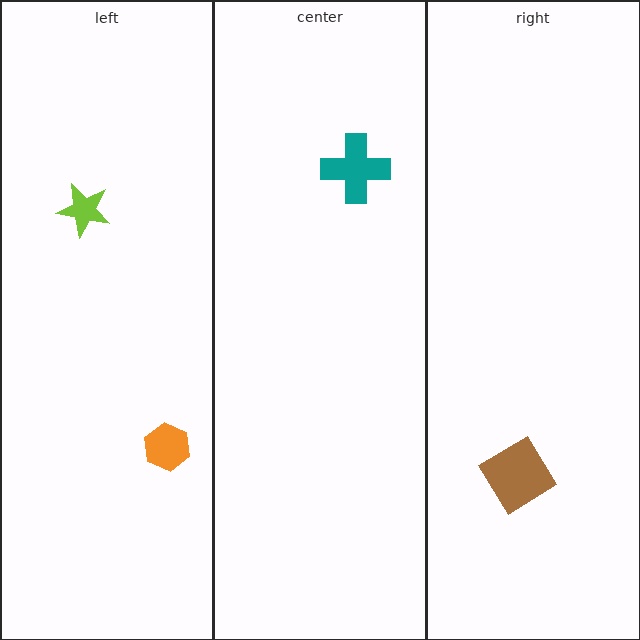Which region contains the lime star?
The left region.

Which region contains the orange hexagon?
The left region.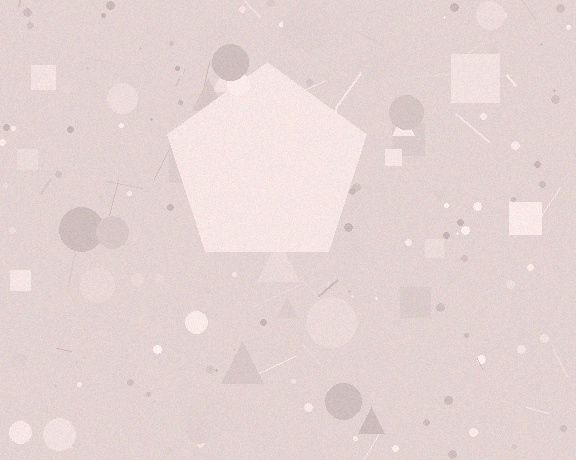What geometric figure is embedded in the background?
A pentagon is embedded in the background.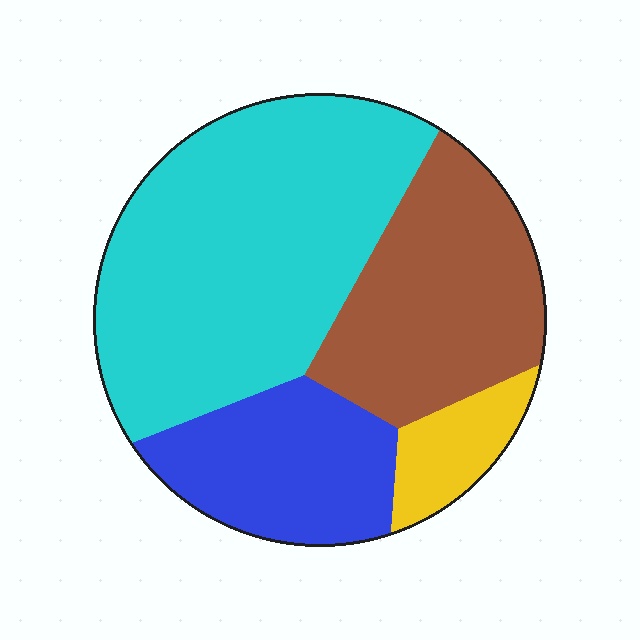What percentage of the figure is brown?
Brown takes up about one quarter (1/4) of the figure.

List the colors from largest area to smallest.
From largest to smallest: cyan, brown, blue, yellow.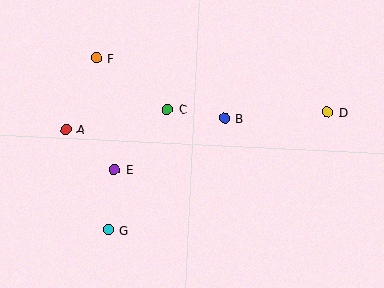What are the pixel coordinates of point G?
Point G is at (108, 230).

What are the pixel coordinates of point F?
Point F is at (96, 58).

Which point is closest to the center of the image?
Point B at (224, 118) is closest to the center.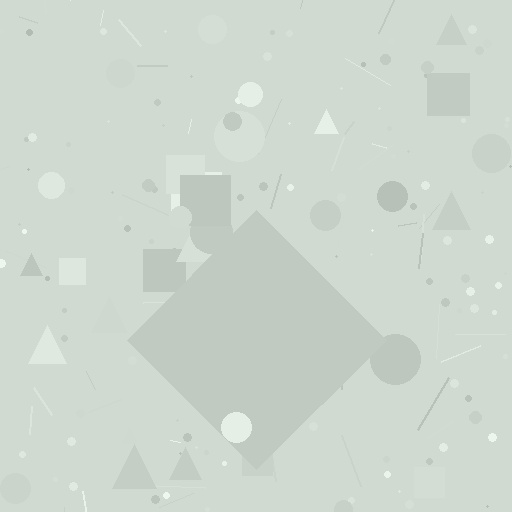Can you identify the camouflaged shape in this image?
The camouflaged shape is a diamond.